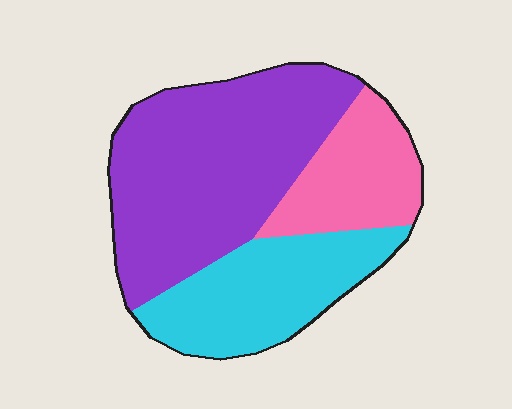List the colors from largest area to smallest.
From largest to smallest: purple, cyan, pink.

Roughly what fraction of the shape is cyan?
Cyan covers 28% of the shape.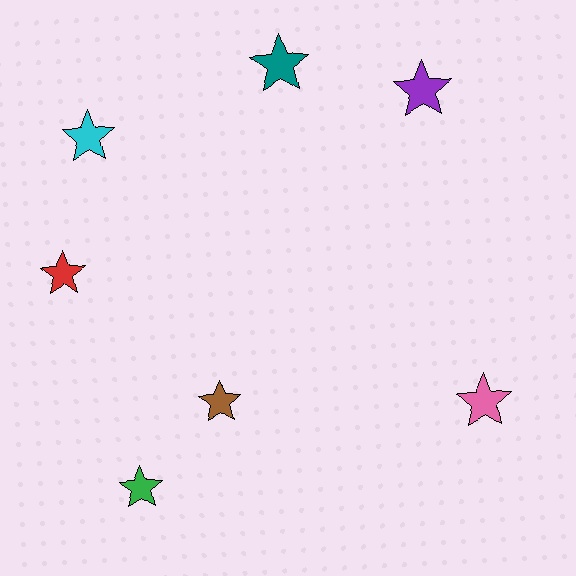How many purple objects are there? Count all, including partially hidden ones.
There is 1 purple object.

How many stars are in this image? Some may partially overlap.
There are 7 stars.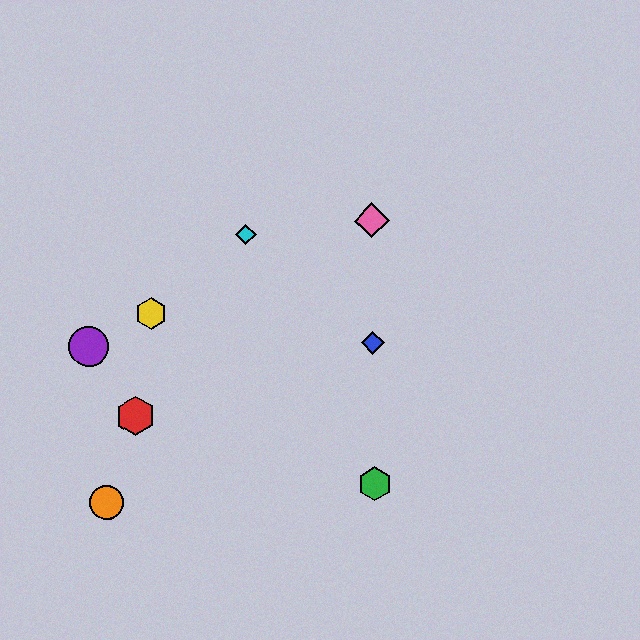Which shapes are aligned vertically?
The blue diamond, the green hexagon, the pink diamond are aligned vertically.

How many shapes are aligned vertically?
3 shapes (the blue diamond, the green hexagon, the pink diamond) are aligned vertically.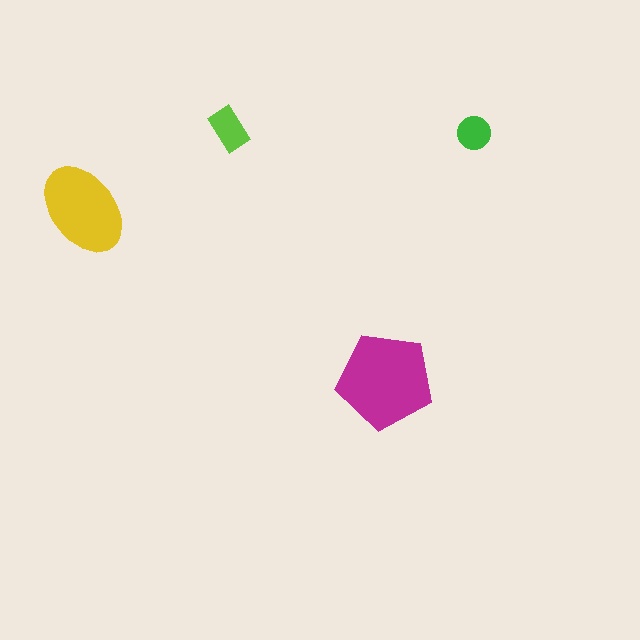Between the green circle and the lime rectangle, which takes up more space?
The lime rectangle.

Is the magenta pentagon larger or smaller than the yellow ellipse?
Larger.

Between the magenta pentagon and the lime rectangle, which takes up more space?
The magenta pentagon.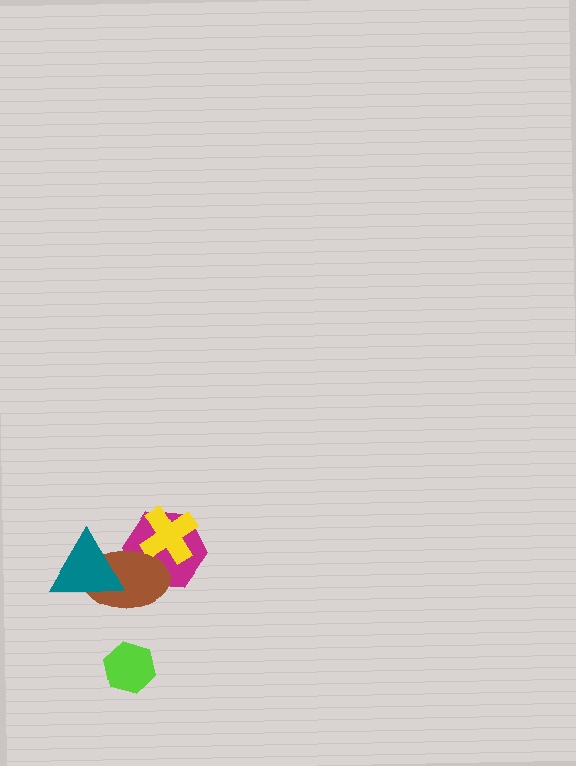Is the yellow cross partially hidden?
Yes, it is partially covered by another shape.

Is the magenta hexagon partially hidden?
Yes, it is partially covered by another shape.